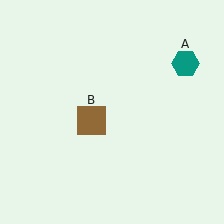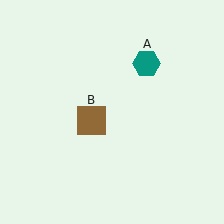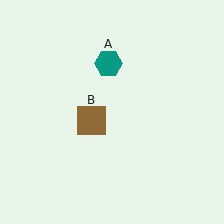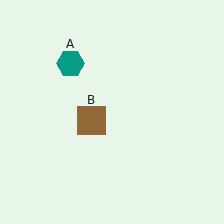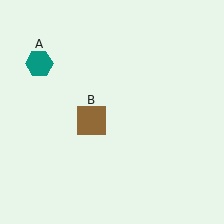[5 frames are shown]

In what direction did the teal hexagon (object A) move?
The teal hexagon (object A) moved left.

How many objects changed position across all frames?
1 object changed position: teal hexagon (object A).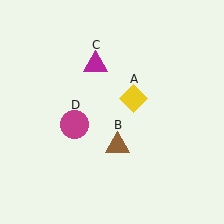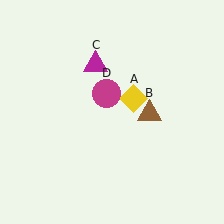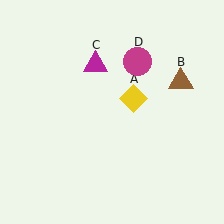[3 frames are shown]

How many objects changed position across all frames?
2 objects changed position: brown triangle (object B), magenta circle (object D).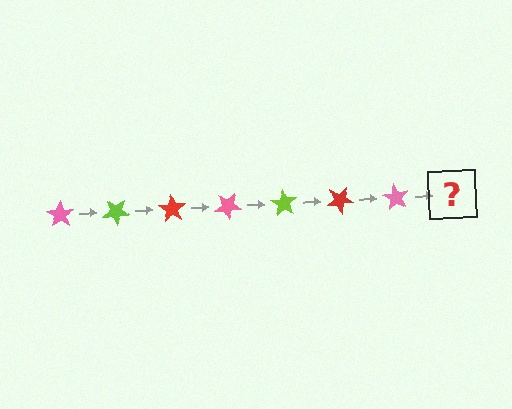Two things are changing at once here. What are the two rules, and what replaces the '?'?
The two rules are that it rotates 35 degrees each step and the color cycles through pink, lime, and red. The '?' should be a lime star, rotated 245 degrees from the start.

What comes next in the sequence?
The next element should be a lime star, rotated 245 degrees from the start.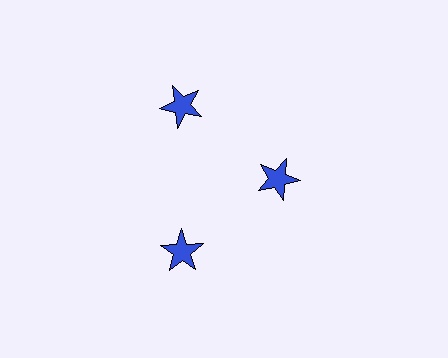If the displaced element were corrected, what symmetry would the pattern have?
It would have 3-fold rotational symmetry — the pattern would map onto itself every 120 degrees.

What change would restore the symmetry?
The symmetry would be restored by moving it outward, back onto the ring so that all 3 stars sit at equal angles and equal distance from the center.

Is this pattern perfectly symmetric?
No. The 3 blue stars are arranged in a ring, but one element near the 3 o'clock position is pulled inward toward the center, breaking the 3-fold rotational symmetry.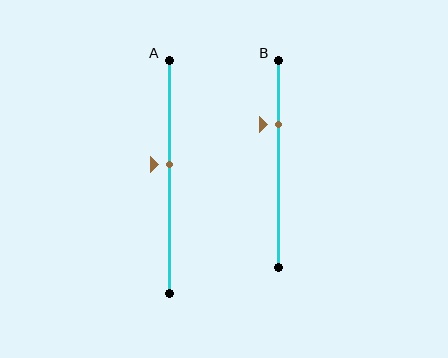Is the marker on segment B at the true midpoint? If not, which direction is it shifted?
No, the marker on segment B is shifted upward by about 19% of the segment length.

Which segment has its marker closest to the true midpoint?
Segment A has its marker closest to the true midpoint.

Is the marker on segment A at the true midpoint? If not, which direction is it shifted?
No, the marker on segment A is shifted upward by about 5% of the segment length.